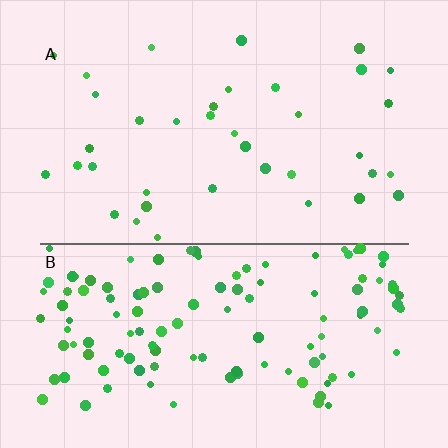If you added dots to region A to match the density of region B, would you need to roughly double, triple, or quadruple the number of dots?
Approximately triple.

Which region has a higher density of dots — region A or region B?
B (the bottom).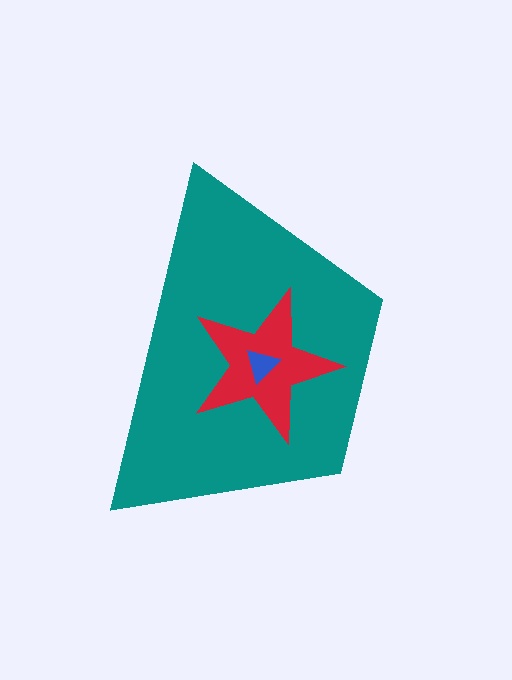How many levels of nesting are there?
3.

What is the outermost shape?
The teal trapezoid.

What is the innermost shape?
The blue triangle.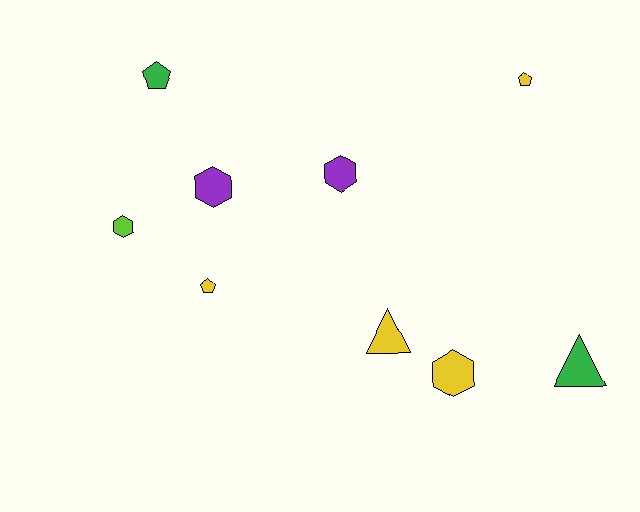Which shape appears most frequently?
Hexagon, with 4 objects.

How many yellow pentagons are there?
There are 2 yellow pentagons.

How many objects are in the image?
There are 9 objects.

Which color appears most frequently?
Yellow, with 4 objects.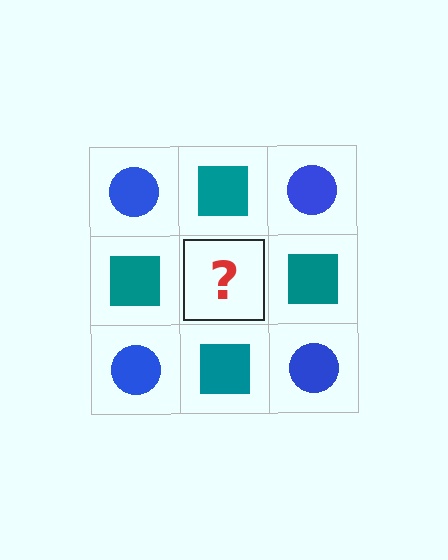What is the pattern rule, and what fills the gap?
The rule is that it alternates blue circle and teal square in a checkerboard pattern. The gap should be filled with a blue circle.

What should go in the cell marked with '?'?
The missing cell should contain a blue circle.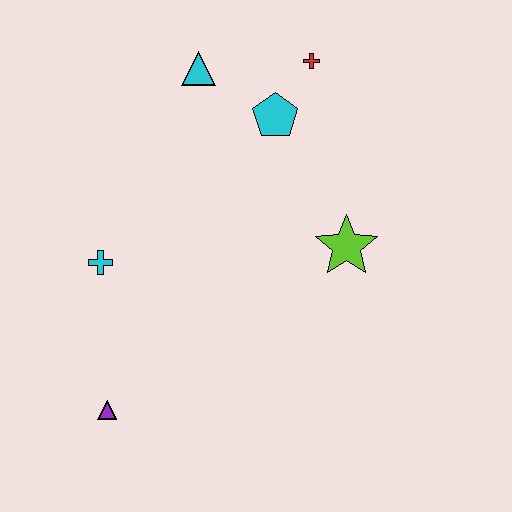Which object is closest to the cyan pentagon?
The red cross is closest to the cyan pentagon.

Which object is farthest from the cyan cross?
The red cross is farthest from the cyan cross.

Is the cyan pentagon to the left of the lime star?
Yes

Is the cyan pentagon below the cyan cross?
No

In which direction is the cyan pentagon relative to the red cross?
The cyan pentagon is below the red cross.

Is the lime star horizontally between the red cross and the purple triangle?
No